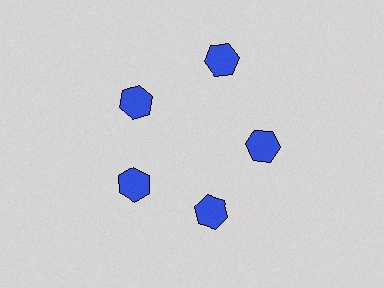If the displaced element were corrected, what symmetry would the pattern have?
It would have 5-fold rotational symmetry — the pattern would map onto itself every 72 degrees.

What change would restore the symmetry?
The symmetry would be restored by moving it inward, back onto the ring so that all 5 hexagons sit at equal angles and equal distance from the center.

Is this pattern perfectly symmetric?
No. The 5 blue hexagons are arranged in a ring, but one element near the 1 o'clock position is pushed outward from the center, breaking the 5-fold rotational symmetry.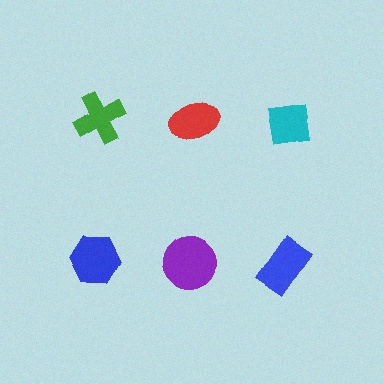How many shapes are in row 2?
3 shapes.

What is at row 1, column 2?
A red ellipse.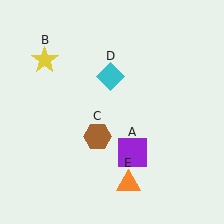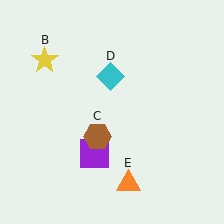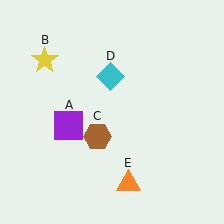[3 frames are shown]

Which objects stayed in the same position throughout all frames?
Yellow star (object B) and brown hexagon (object C) and cyan diamond (object D) and orange triangle (object E) remained stationary.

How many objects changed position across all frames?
1 object changed position: purple square (object A).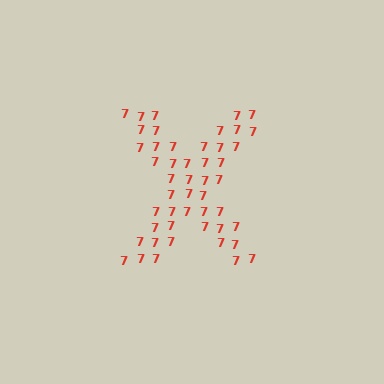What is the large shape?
The large shape is the letter X.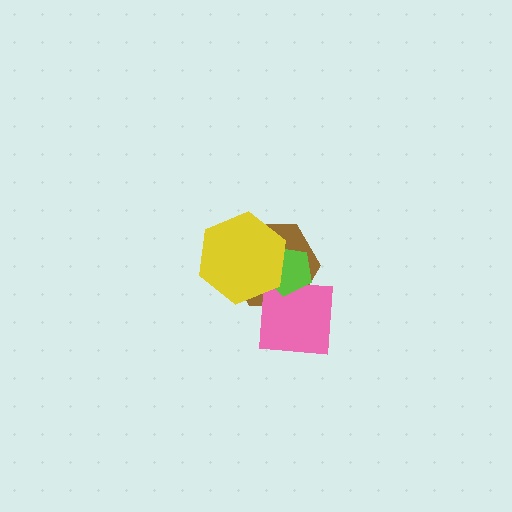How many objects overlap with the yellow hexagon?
3 objects overlap with the yellow hexagon.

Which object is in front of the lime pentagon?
The yellow hexagon is in front of the lime pentagon.